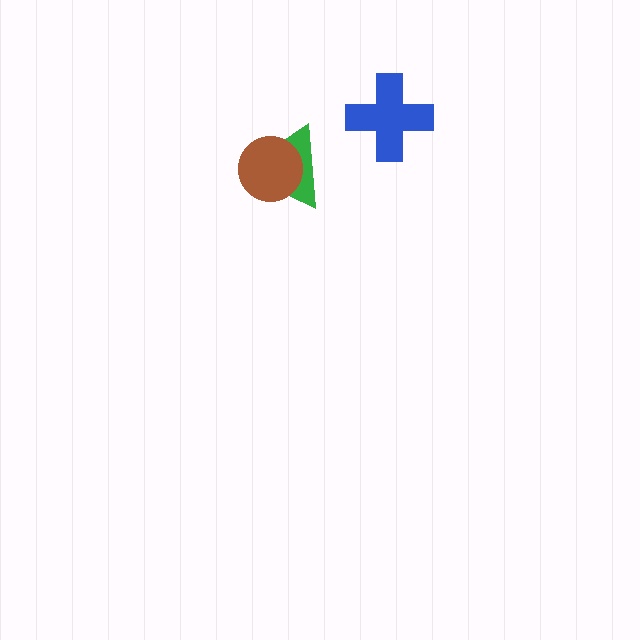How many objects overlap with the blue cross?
0 objects overlap with the blue cross.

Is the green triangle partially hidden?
Yes, it is partially covered by another shape.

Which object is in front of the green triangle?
The brown circle is in front of the green triangle.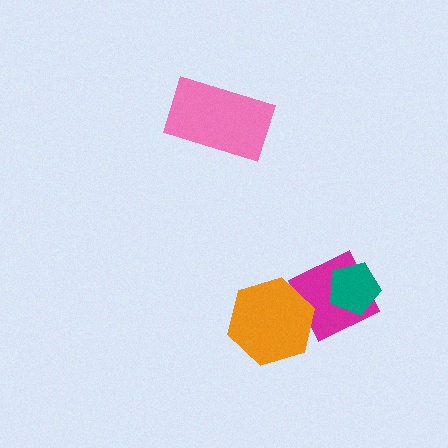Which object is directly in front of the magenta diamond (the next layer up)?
The teal pentagon is directly in front of the magenta diamond.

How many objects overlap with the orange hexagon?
1 object overlaps with the orange hexagon.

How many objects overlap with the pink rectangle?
0 objects overlap with the pink rectangle.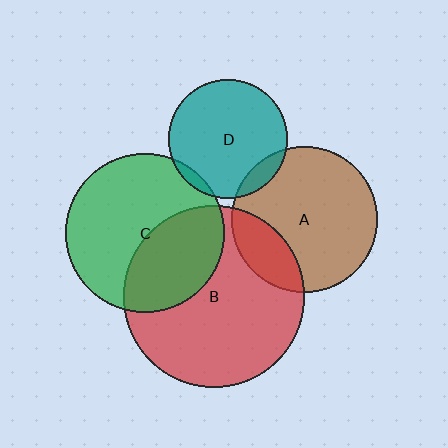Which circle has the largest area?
Circle B (red).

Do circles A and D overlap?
Yes.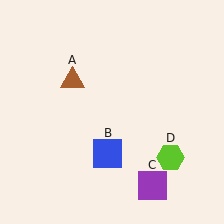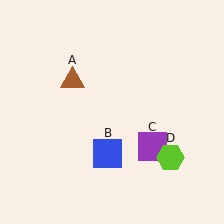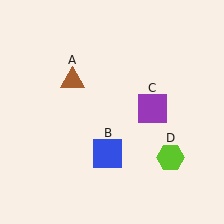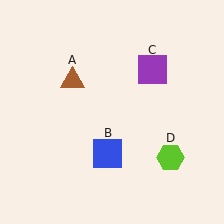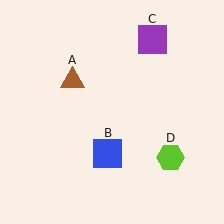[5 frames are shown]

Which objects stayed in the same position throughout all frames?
Brown triangle (object A) and blue square (object B) and lime hexagon (object D) remained stationary.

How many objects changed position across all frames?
1 object changed position: purple square (object C).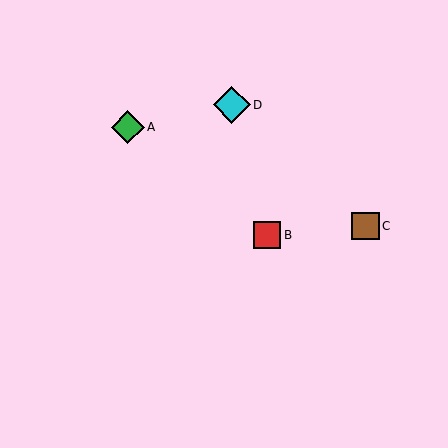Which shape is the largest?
The cyan diamond (labeled D) is the largest.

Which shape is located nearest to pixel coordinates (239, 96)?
The cyan diamond (labeled D) at (232, 105) is nearest to that location.